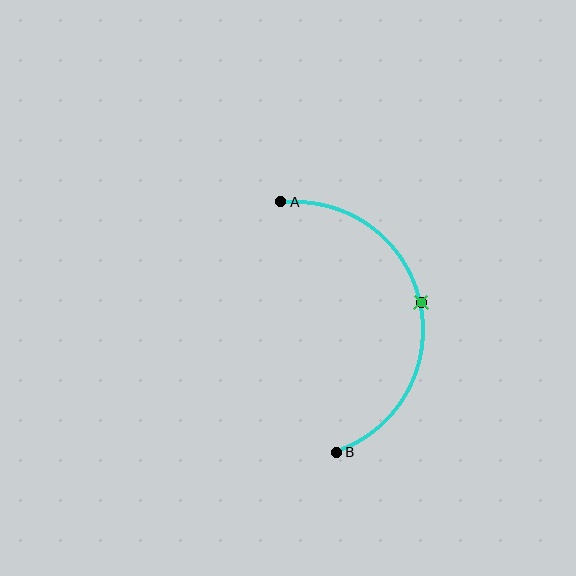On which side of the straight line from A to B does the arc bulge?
The arc bulges to the right of the straight line connecting A and B.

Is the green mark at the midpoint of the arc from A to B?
Yes. The green mark lies on the arc at equal arc-length from both A and B — it is the arc midpoint.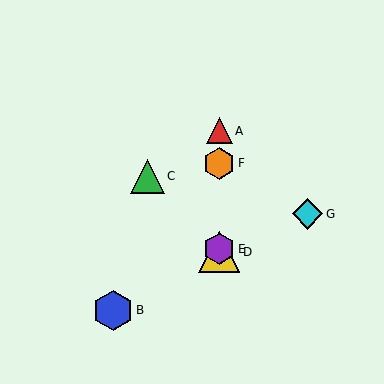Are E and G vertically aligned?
No, E is at x≈219 and G is at x≈307.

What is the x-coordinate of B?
Object B is at x≈113.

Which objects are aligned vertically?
Objects A, D, E, F are aligned vertically.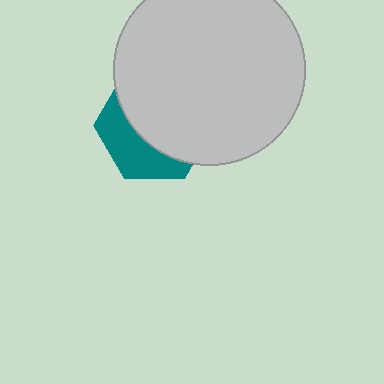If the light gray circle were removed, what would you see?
You would see the complete teal hexagon.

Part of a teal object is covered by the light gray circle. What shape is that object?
It is a hexagon.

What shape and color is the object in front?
The object in front is a light gray circle.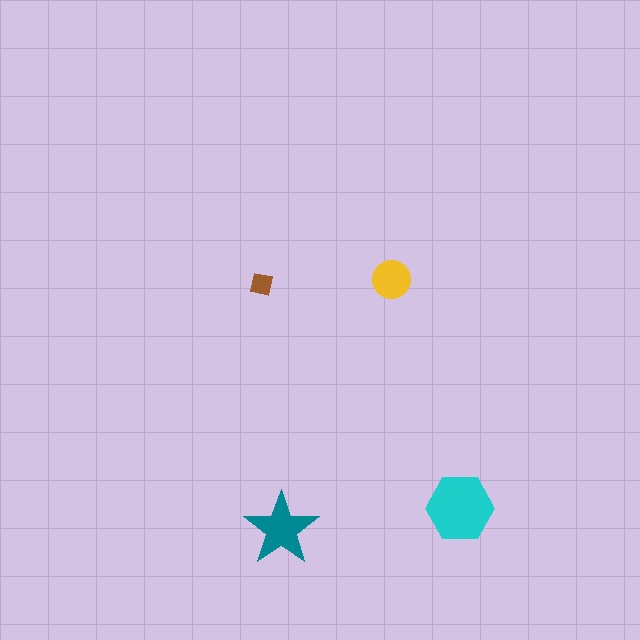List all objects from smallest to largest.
The brown square, the yellow circle, the teal star, the cyan hexagon.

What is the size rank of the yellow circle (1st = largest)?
3rd.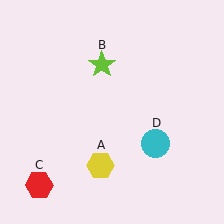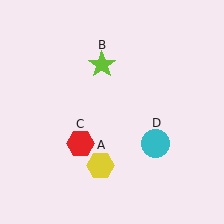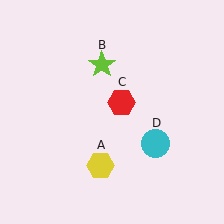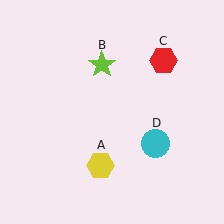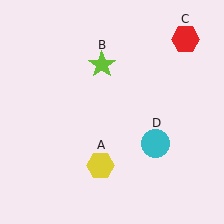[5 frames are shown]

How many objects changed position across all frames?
1 object changed position: red hexagon (object C).